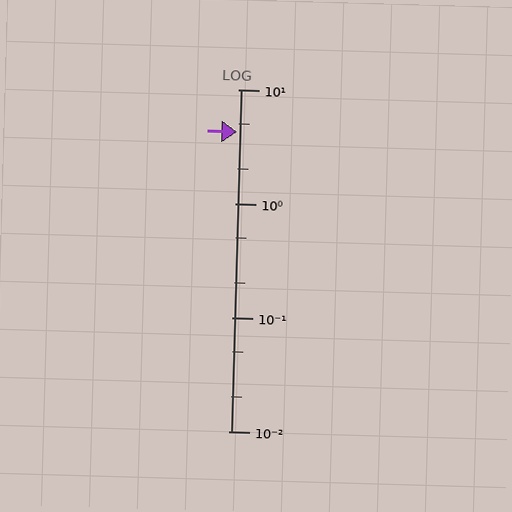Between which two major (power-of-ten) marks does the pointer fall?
The pointer is between 1 and 10.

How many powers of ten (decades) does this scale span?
The scale spans 3 decades, from 0.01 to 10.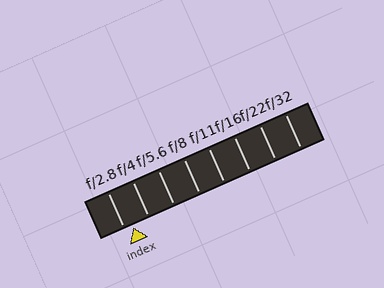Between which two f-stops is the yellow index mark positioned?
The index mark is between f/2.8 and f/4.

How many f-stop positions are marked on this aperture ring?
There are 8 f-stop positions marked.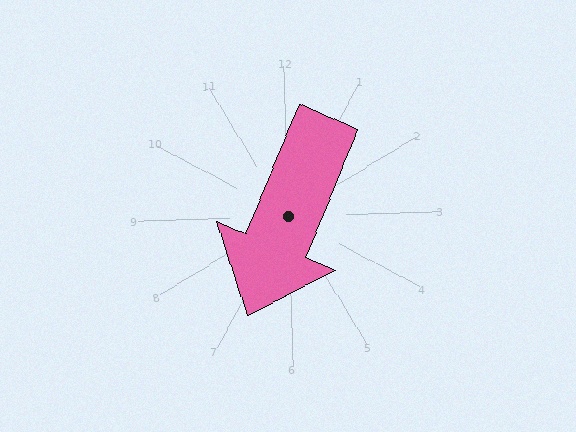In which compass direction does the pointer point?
Southwest.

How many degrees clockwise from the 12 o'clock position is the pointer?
Approximately 204 degrees.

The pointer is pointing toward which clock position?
Roughly 7 o'clock.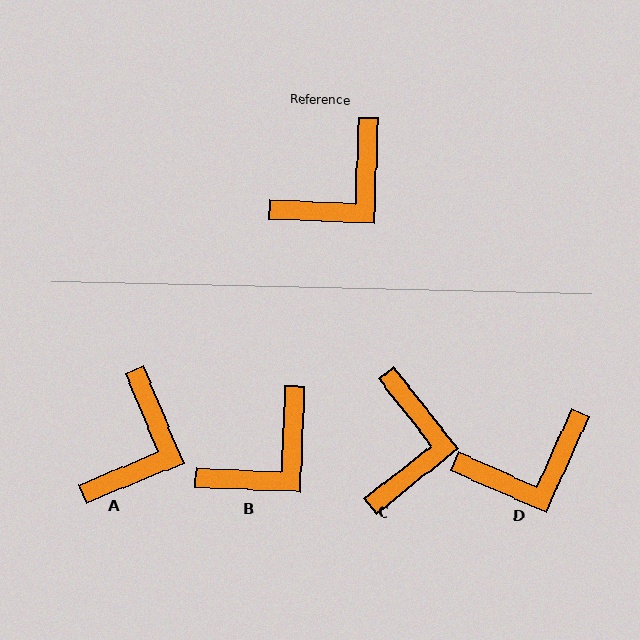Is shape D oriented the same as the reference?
No, it is off by about 22 degrees.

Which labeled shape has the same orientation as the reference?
B.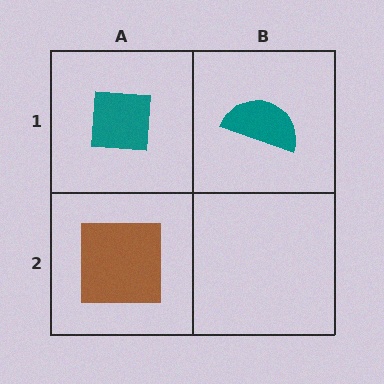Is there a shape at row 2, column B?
No, that cell is empty.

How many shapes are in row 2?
1 shape.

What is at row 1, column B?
A teal semicircle.